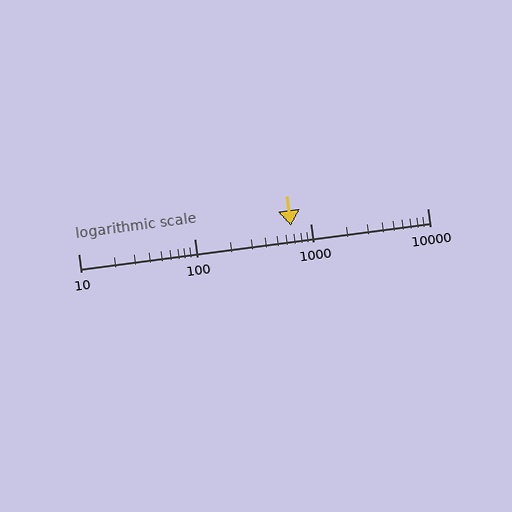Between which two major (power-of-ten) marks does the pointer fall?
The pointer is between 100 and 1000.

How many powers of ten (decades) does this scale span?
The scale spans 3 decades, from 10 to 10000.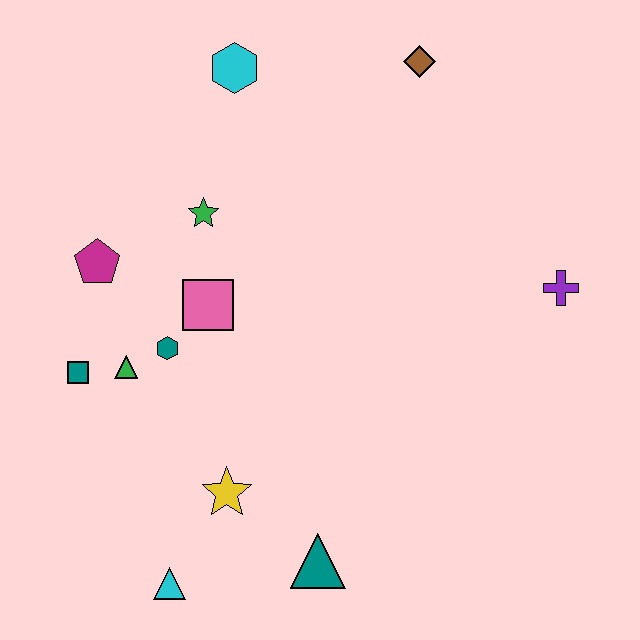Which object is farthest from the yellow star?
The brown diamond is farthest from the yellow star.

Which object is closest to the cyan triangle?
The yellow star is closest to the cyan triangle.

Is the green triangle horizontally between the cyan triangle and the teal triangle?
No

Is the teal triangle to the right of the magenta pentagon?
Yes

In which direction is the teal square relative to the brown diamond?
The teal square is to the left of the brown diamond.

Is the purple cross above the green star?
No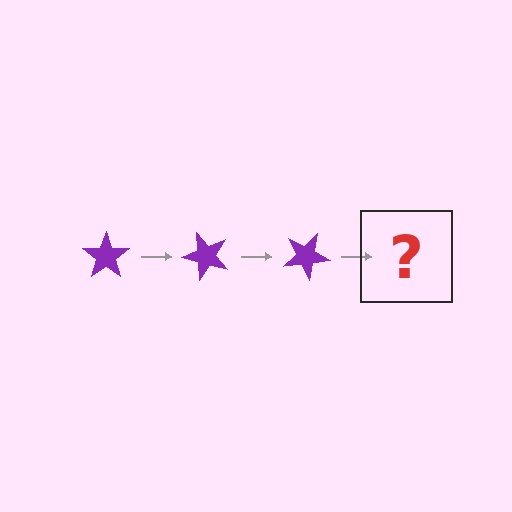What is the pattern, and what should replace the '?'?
The pattern is that the star rotates 50 degrees each step. The '?' should be a purple star rotated 150 degrees.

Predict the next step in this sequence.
The next step is a purple star rotated 150 degrees.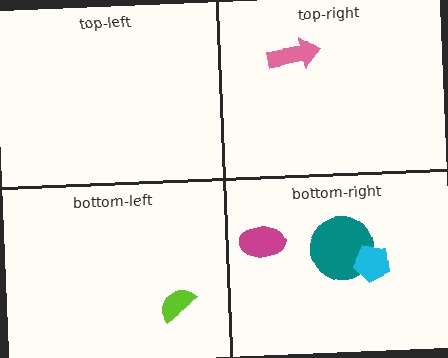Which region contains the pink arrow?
The top-right region.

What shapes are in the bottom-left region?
The lime semicircle.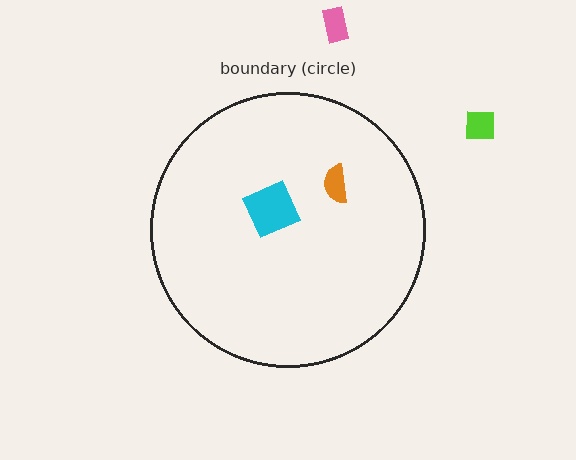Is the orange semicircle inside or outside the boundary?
Inside.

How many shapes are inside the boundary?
2 inside, 2 outside.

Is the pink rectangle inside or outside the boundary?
Outside.